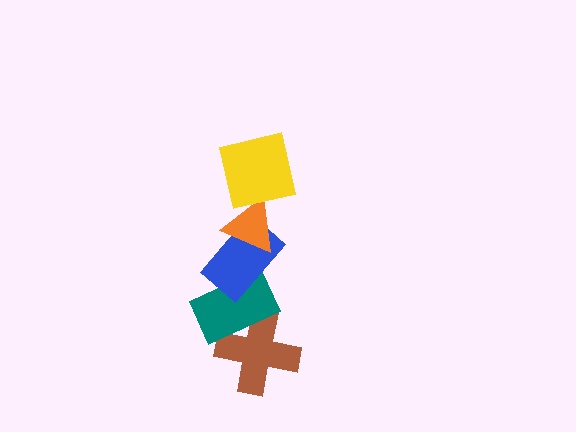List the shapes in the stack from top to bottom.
From top to bottom: the yellow square, the orange triangle, the blue rectangle, the teal rectangle, the brown cross.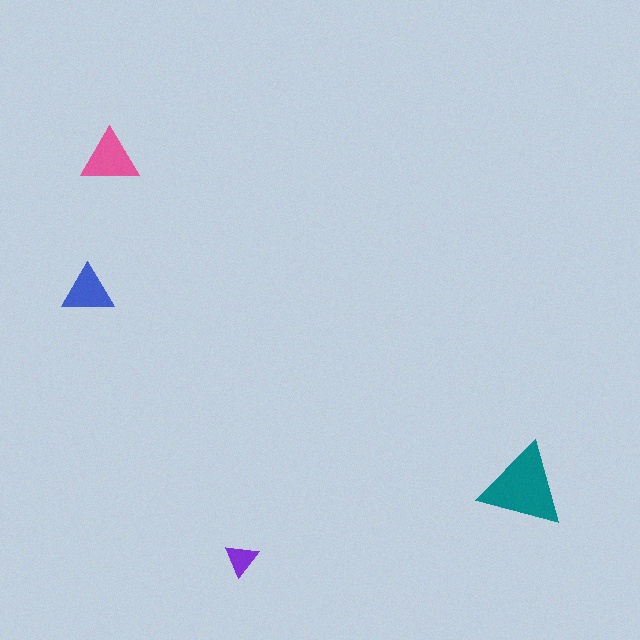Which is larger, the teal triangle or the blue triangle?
The teal one.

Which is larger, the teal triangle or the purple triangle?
The teal one.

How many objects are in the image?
There are 4 objects in the image.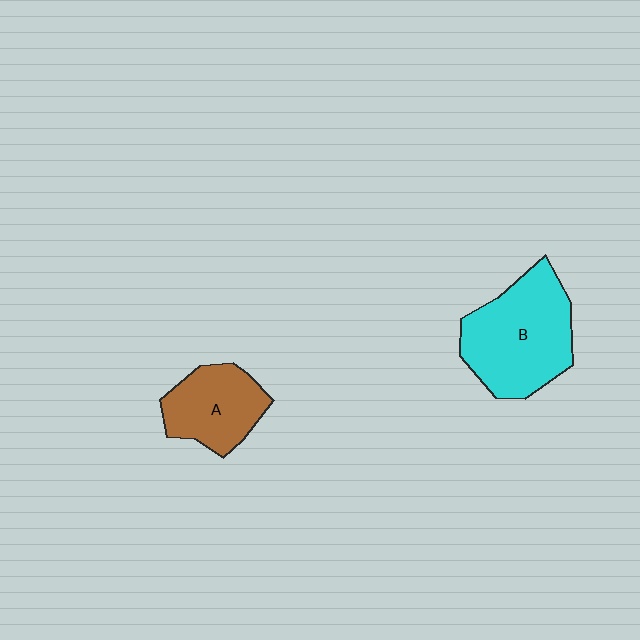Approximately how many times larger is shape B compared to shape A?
Approximately 1.6 times.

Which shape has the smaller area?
Shape A (brown).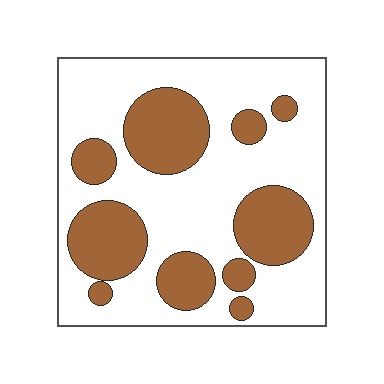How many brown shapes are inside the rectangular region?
10.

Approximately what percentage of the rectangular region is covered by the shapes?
Approximately 35%.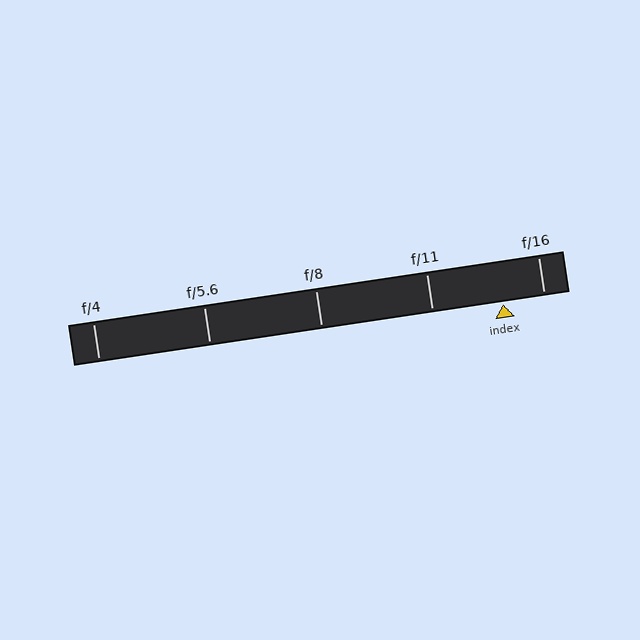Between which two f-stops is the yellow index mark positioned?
The index mark is between f/11 and f/16.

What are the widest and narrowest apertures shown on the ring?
The widest aperture shown is f/4 and the narrowest is f/16.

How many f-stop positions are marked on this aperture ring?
There are 5 f-stop positions marked.